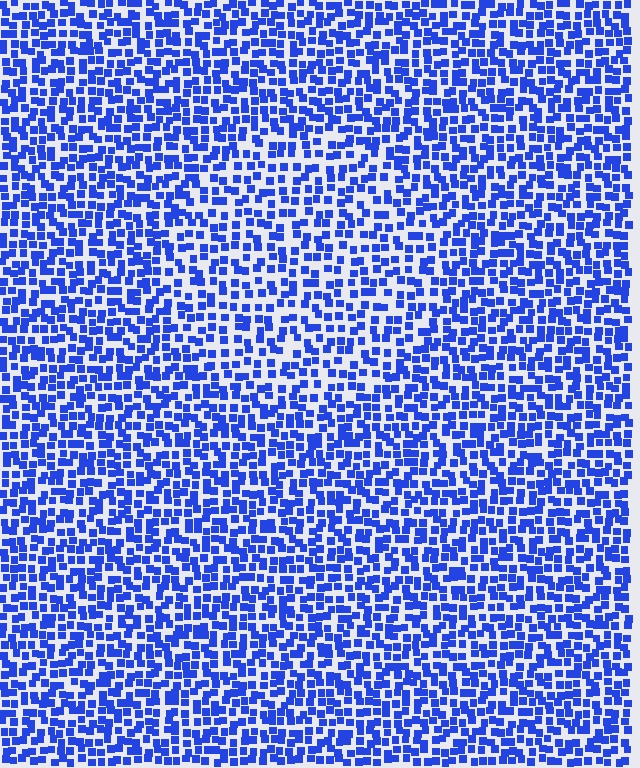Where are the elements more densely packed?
The elements are more densely packed outside the circle boundary.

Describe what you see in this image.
The image contains small blue elements arranged at two different densities. A circle-shaped region is visible where the elements are less densely packed than the surrounding area.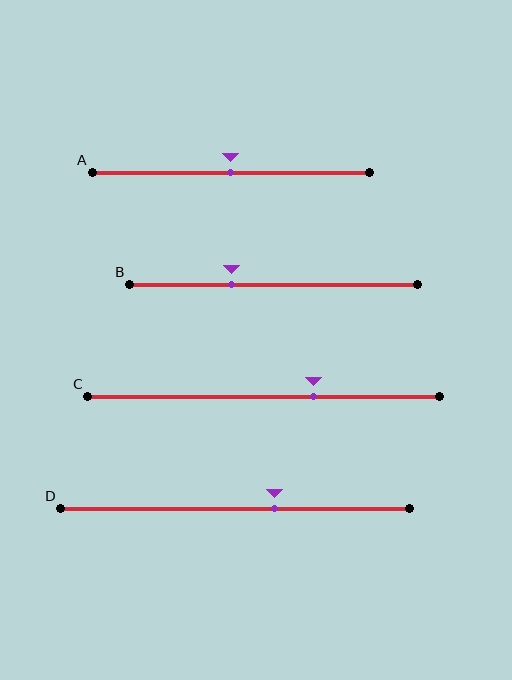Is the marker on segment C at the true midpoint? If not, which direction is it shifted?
No, the marker on segment C is shifted to the right by about 14% of the segment length.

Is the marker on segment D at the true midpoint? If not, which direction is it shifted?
No, the marker on segment D is shifted to the right by about 11% of the segment length.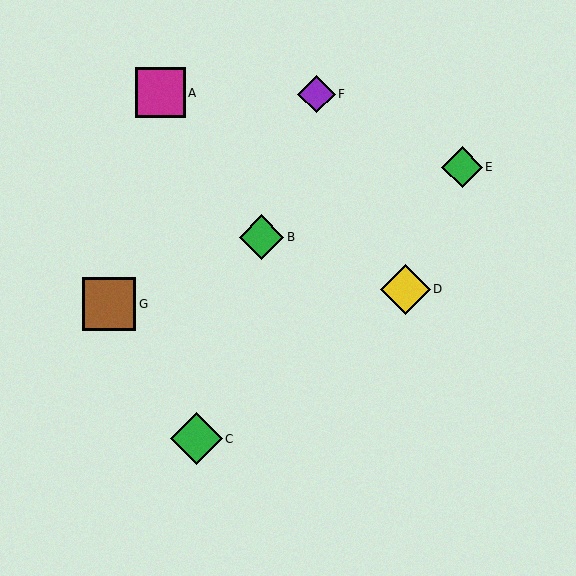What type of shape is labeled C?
Shape C is a green diamond.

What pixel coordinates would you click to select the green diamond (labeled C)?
Click at (197, 439) to select the green diamond C.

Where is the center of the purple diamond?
The center of the purple diamond is at (316, 94).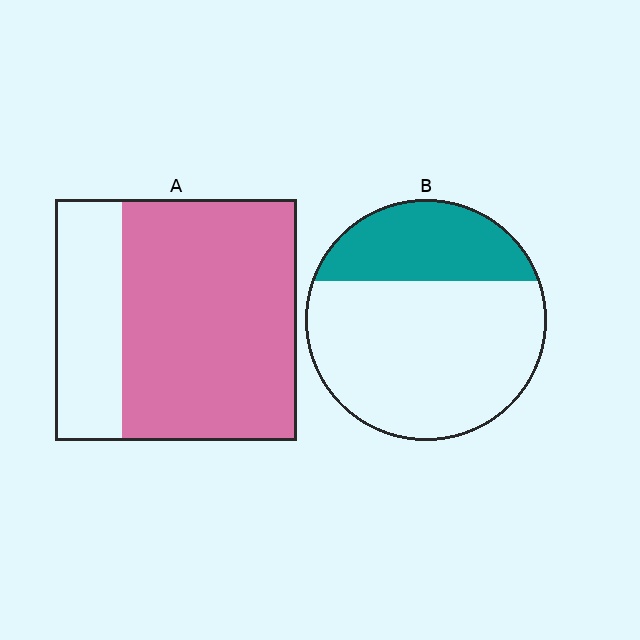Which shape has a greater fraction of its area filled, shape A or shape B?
Shape A.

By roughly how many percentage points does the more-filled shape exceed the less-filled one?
By roughly 45 percentage points (A over B).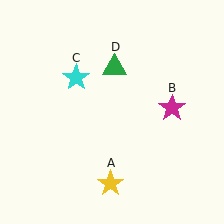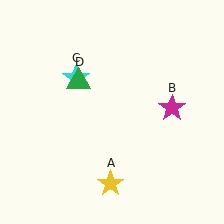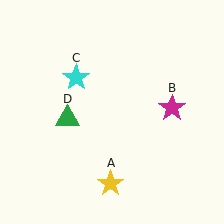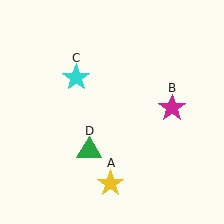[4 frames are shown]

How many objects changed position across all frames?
1 object changed position: green triangle (object D).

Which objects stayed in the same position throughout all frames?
Yellow star (object A) and magenta star (object B) and cyan star (object C) remained stationary.